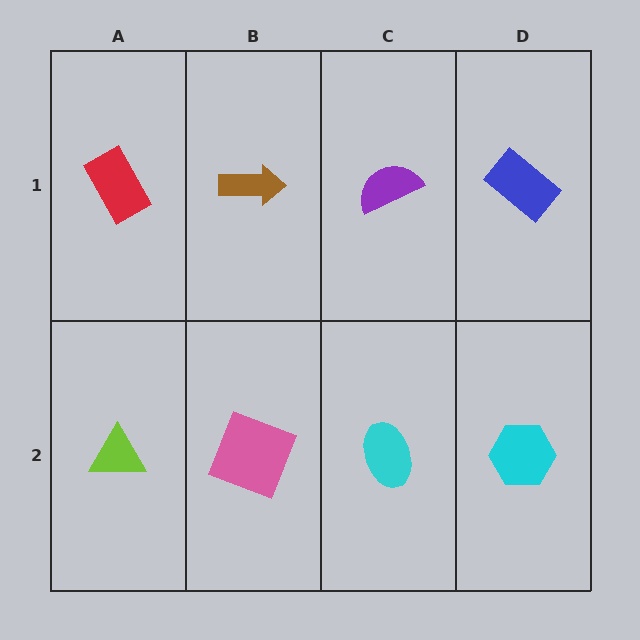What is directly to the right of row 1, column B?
A purple semicircle.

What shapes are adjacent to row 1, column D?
A cyan hexagon (row 2, column D), a purple semicircle (row 1, column C).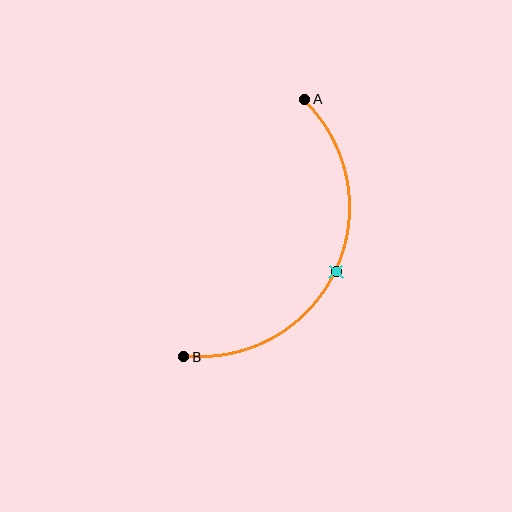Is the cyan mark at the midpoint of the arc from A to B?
Yes. The cyan mark lies on the arc at equal arc-length from both A and B — it is the arc midpoint.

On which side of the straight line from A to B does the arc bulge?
The arc bulges to the right of the straight line connecting A and B.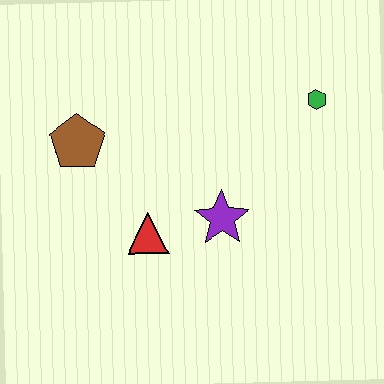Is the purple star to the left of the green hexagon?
Yes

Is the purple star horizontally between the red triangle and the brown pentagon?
No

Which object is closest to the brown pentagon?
The red triangle is closest to the brown pentagon.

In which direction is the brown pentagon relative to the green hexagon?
The brown pentagon is to the left of the green hexagon.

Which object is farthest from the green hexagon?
The brown pentagon is farthest from the green hexagon.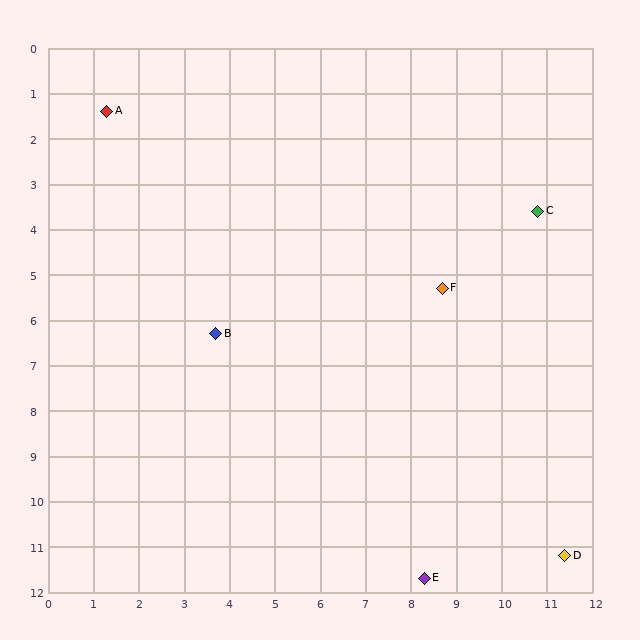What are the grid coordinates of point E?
Point E is at approximately (8.3, 11.7).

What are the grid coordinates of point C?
Point C is at approximately (10.8, 3.6).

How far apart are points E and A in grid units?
Points E and A are about 12.5 grid units apart.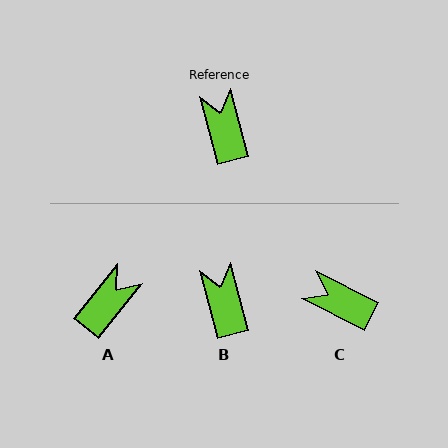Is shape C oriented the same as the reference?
No, it is off by about 48 degrees.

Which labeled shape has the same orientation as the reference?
B.